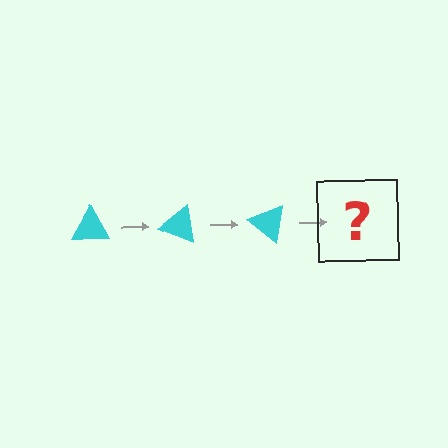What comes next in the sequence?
The next element should be a cyan triangle rotated 60 degrees.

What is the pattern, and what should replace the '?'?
The pattern is that the triangle rotates 20 degrees each step. The '?' should be a cyan triangle rotated 60 degrees.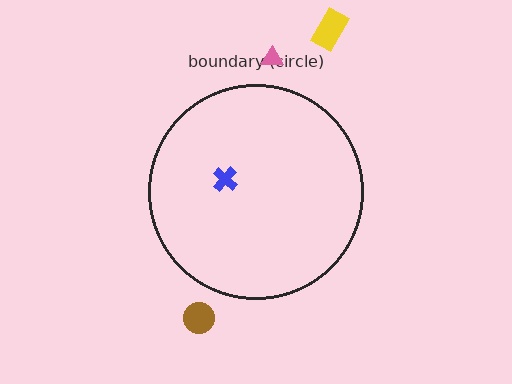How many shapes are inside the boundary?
1 inside, 3 outside.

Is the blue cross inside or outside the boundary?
Inside.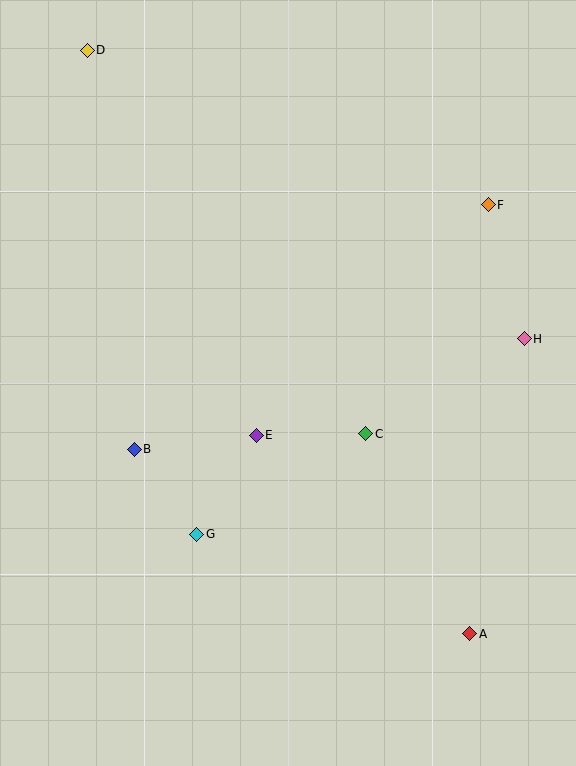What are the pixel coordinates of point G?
Point G is at (197, 534).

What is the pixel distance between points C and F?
The distance between C and F is 259 pixels.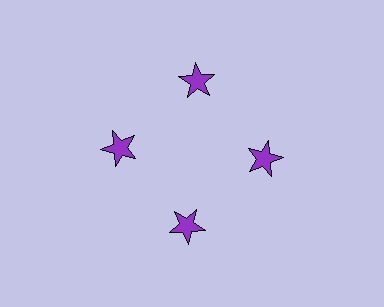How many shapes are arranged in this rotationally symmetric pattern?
There are 4 shapes, arranged in 4 groups of 1.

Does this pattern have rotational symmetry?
Yes, this pattern has 4-fold rotational symmetry. It looks the same after rotating 90 degrees around the center.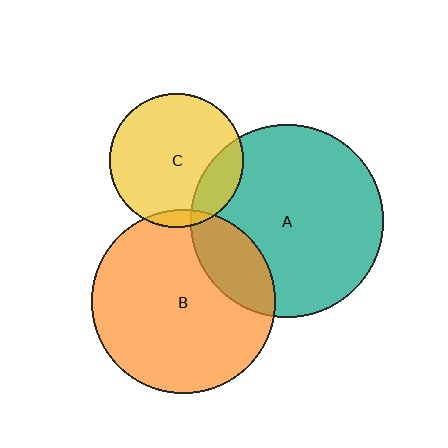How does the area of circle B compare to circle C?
Approximately 1.9 times.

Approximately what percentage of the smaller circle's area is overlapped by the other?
Approximately 5%.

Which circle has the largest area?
Circle A (teal).